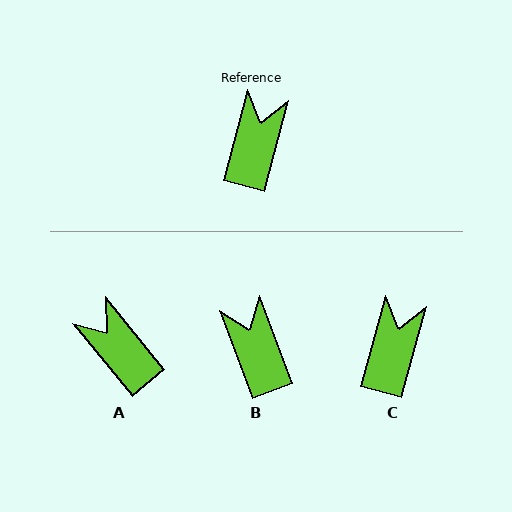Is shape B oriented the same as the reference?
No, it is off by about 36 degrees.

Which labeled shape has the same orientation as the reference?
C.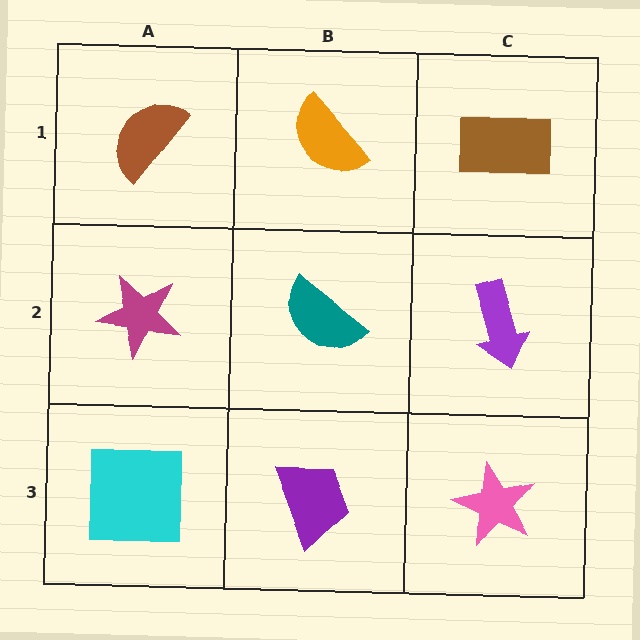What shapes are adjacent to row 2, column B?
An orange semicircle (row 1, column B), a purple trapezoid (row 3, column B), a magenta star (row 2, column A), a purple arrow (row 2, column C).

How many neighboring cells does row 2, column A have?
3.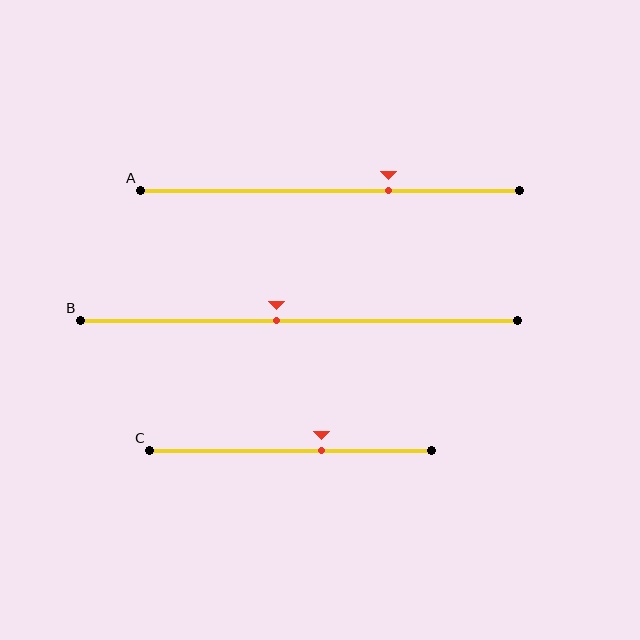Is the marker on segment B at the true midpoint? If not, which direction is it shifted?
No, the marker on segment B is shifted to the left by about 5% of the segment length.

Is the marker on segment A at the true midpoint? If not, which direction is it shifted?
No, the marker on segment A is shifted to the right by about 15% of the segment length.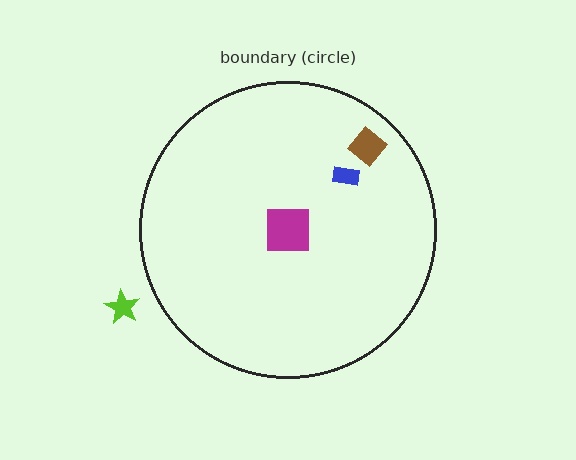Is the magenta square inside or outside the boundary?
Inside.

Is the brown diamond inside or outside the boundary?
Inside.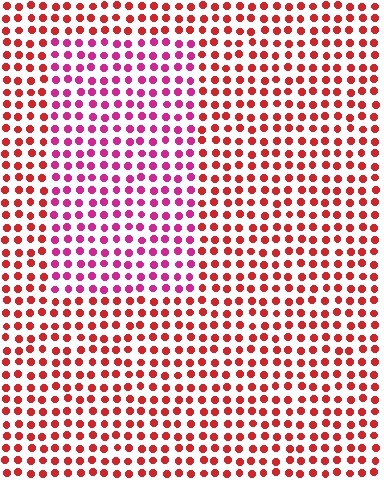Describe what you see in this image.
The image is filled with small red elements in a uniform arrangement. A rectangle-shaped region is visible where the elements are tinted to a slightly different hue, forming a subtle color boundary.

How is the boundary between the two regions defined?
The boundary is defined purely by a slight shift in hue (about 37 degrees). Spacing, size, and orientation are identical on both sides.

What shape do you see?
I see a rectangle.